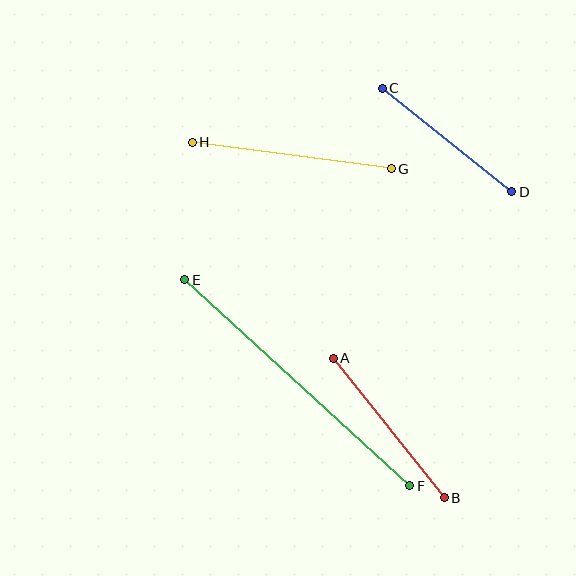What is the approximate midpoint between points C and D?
The midpoint is at approximately (447, 140) pixels.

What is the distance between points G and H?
The distance is approximately 201 pixels.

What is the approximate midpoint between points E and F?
The midpoint is at approximately (297, 383) pixels.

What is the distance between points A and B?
The distance is approximately 178 pixels.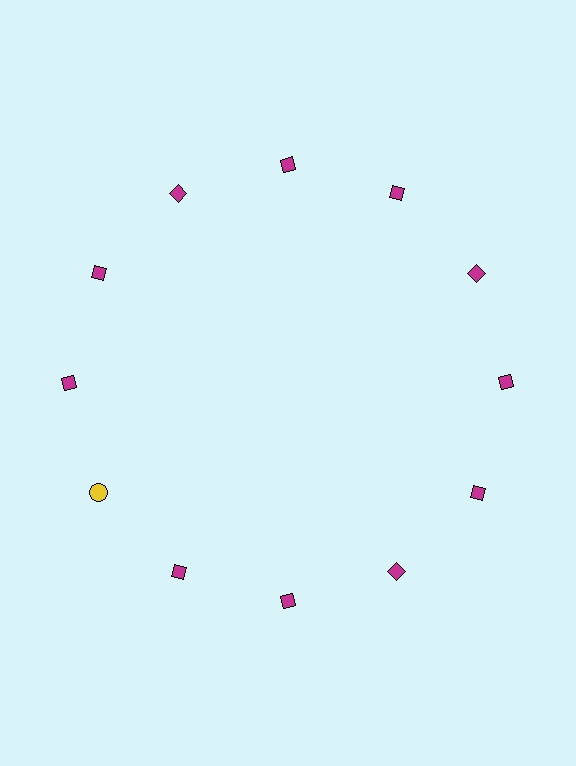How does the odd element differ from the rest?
It differs in both color (yellow instead of magenta) and shape (circle instead of diamond).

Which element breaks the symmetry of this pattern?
The yellow circle at roughly the 8 o'clock position breaks the symmetry. All other shapes are magenta diamonds.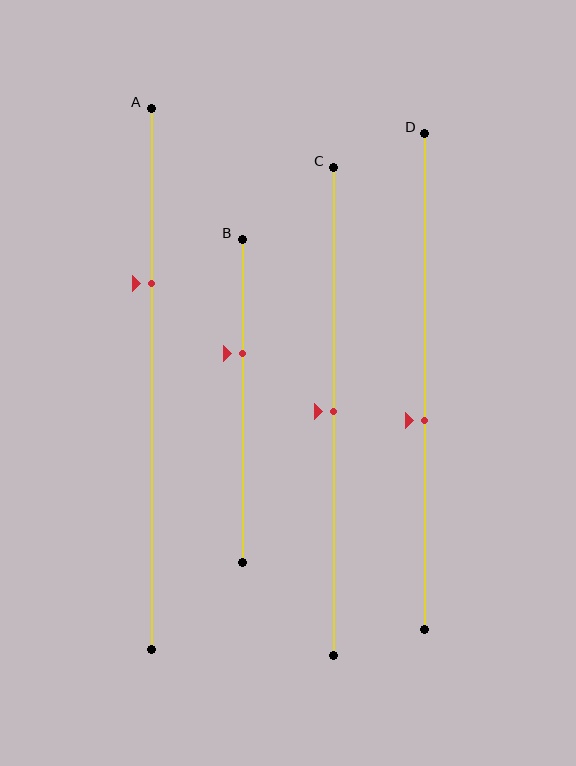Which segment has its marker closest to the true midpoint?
Segment C has its marker closest to the true midpoint.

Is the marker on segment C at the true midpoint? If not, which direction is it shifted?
Yes, the marker on segment C is at the true midpoint.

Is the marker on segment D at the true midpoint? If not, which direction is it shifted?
No, the marker on segment D is shifted downward by about 8% of the segment length.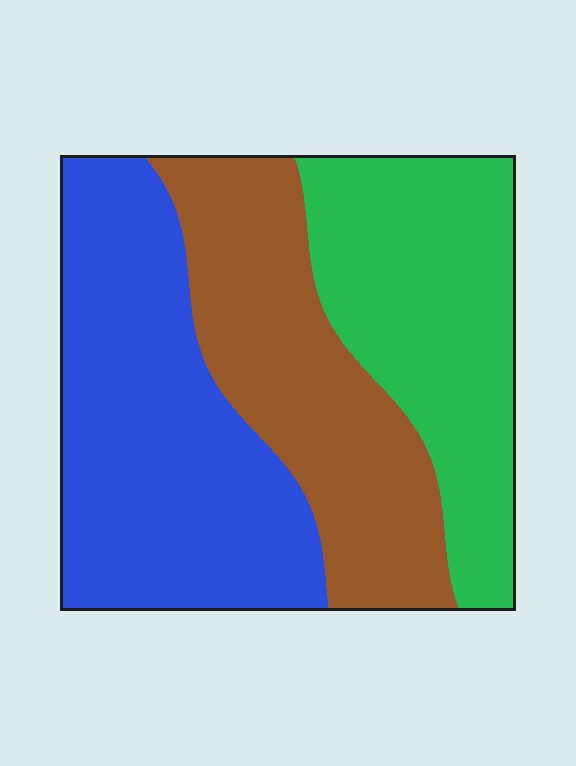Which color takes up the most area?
Blue, at roughly 40%.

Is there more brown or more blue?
Blue.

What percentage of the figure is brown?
Brown takes up about one third (1/3) of the figure.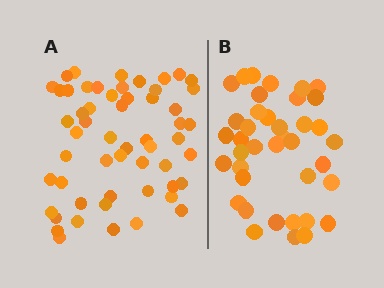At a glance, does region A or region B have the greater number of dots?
Region A (the left region) has more dots.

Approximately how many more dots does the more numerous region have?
Region A has approximately 15 more dots than region B.